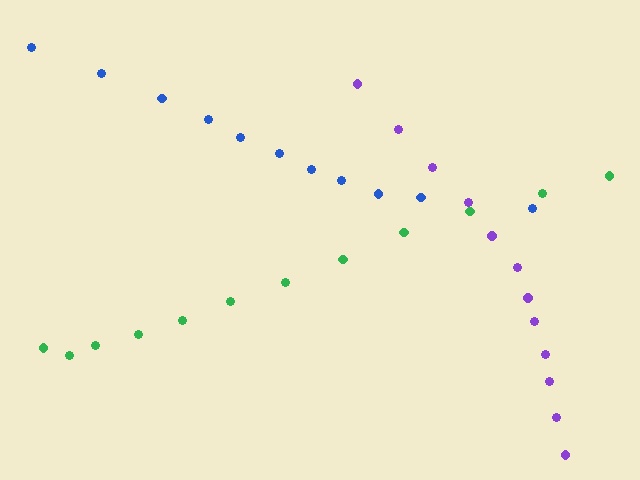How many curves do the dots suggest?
There are 3 distinct paths.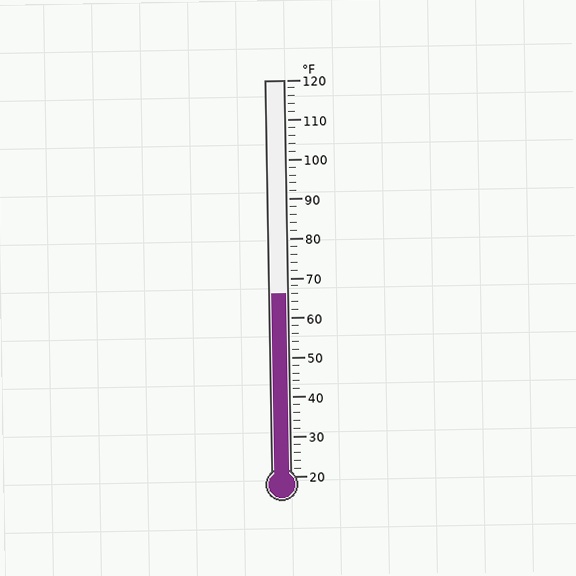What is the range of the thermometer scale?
The thermometer scale ranges from 20°F to 120°F.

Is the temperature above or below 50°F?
The temperature is above 50°F.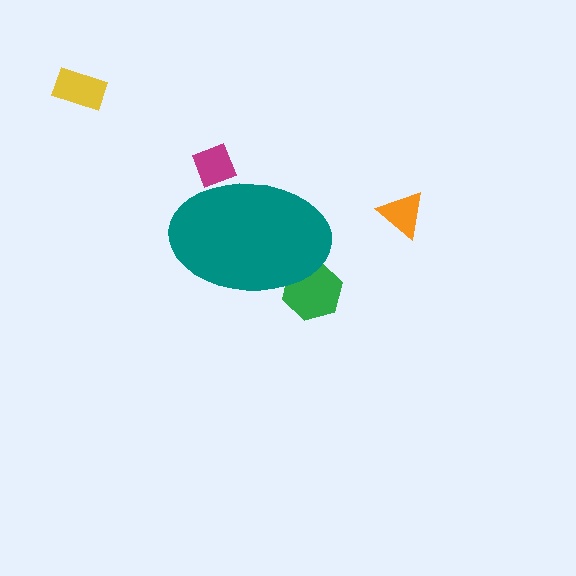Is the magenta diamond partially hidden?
Yes, the magenta diamond is partially hidden behind the teal ellipse.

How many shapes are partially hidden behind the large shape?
2 shapes are partially hidden.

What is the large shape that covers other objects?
A teal ellipse.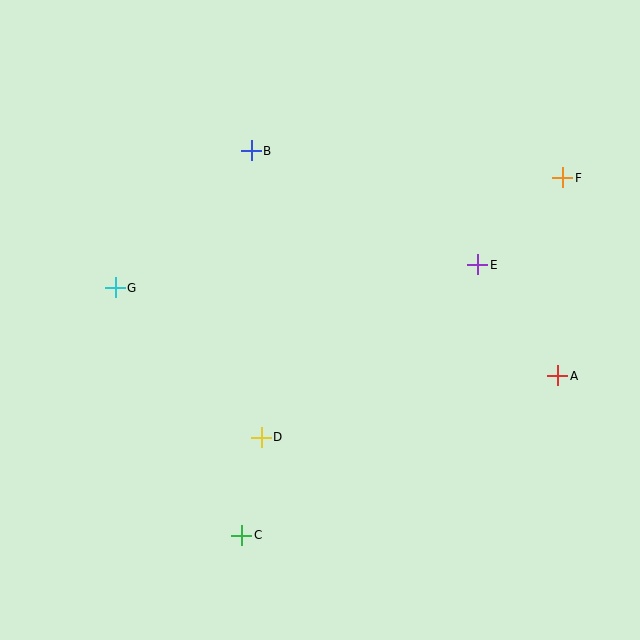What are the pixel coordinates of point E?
Point E is at (478, 265).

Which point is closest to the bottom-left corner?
Point C is closest to the bottom-left corner.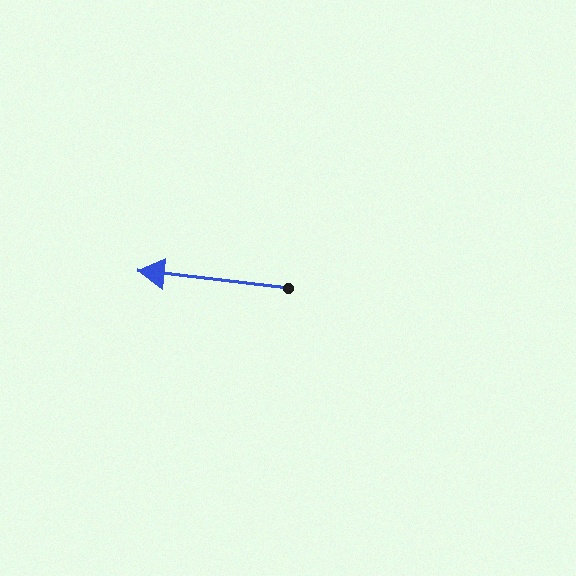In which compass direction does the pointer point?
West.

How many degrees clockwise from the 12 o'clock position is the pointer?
Approximately 276 degrees.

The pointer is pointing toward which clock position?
Roughly 9 o'clock.